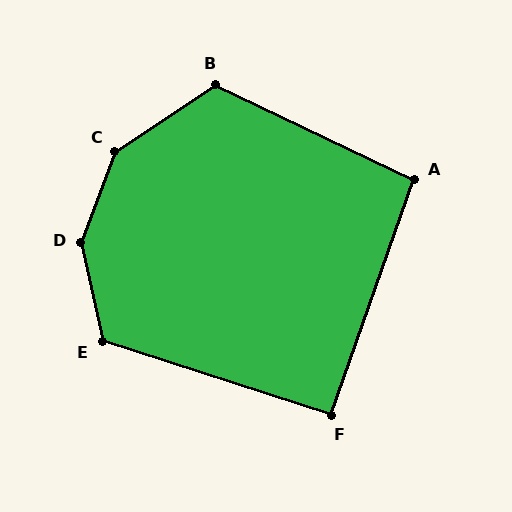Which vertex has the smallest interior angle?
F, at approximately 92 degrees.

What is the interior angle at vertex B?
Approximately 121 degrees (obtuse).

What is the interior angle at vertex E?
Approximately 120 degrees (obtuse).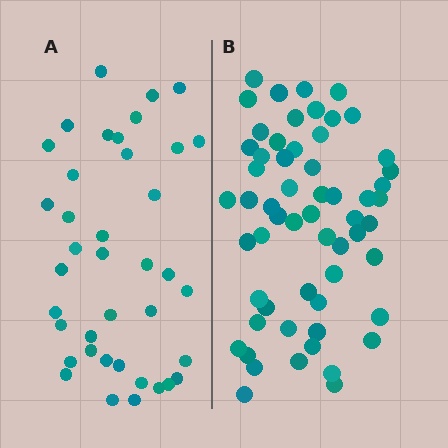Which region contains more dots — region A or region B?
Region B (the right region) has more dots.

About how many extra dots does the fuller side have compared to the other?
Region B has approximately 20 more dots than region A.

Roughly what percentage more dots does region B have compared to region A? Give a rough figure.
About 50% more.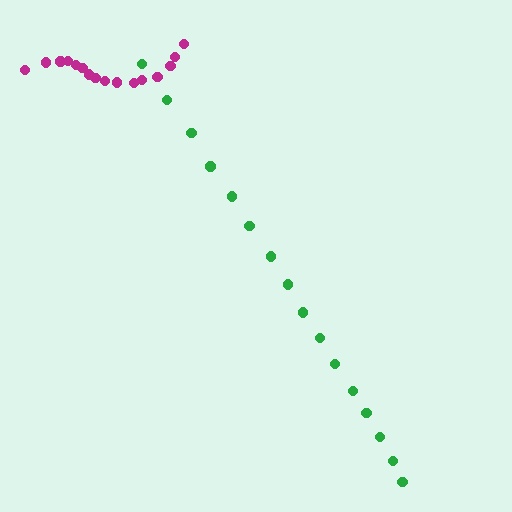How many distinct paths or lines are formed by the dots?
There are 2 distinct paths.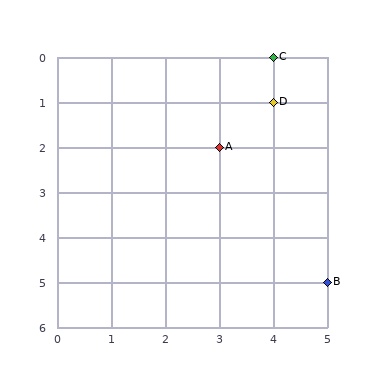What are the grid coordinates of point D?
Point D is at grid coordinates (4, 1).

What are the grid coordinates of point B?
Point B is at grid coordinates (5, 5).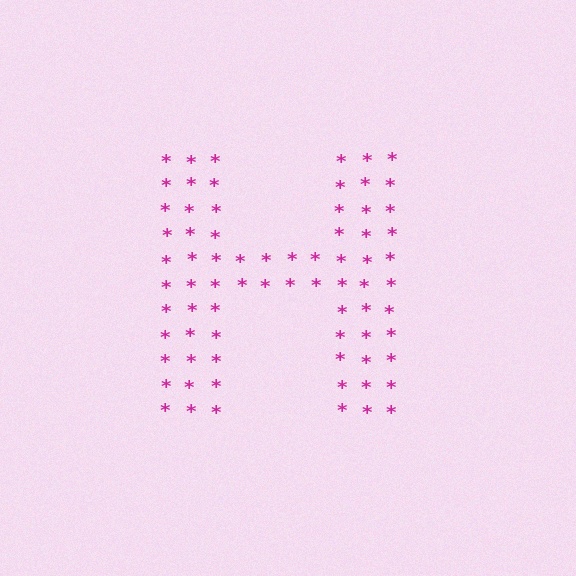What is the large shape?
The large shape is the letter H.